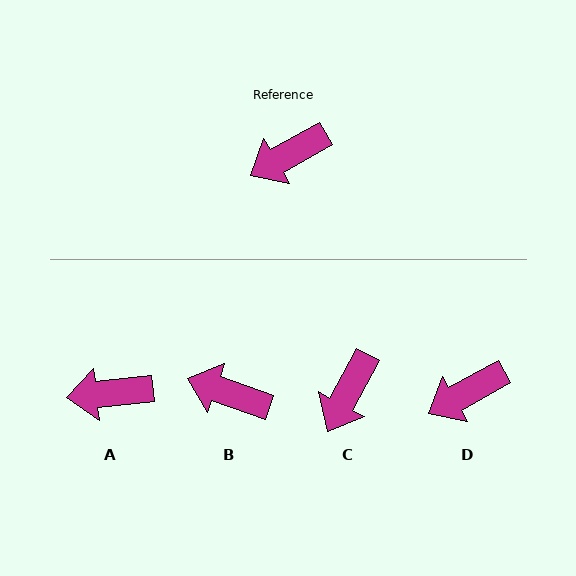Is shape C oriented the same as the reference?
No, it is off by about 33 degrees.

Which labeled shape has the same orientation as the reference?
D.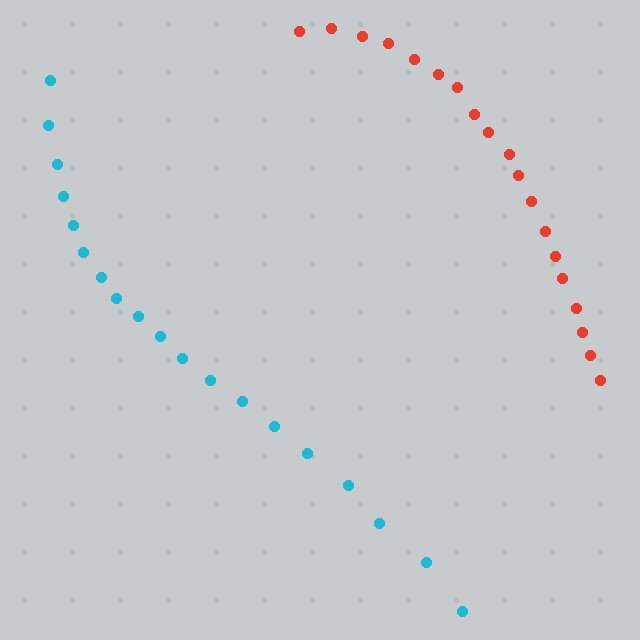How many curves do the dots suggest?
There are 2 distinct paths.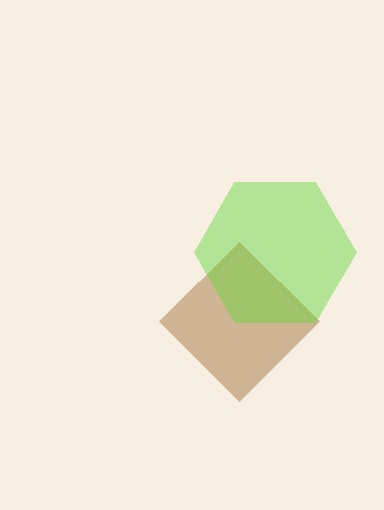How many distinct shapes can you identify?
There are 2 distinct shapes: a brown diamond, a lime hexagon.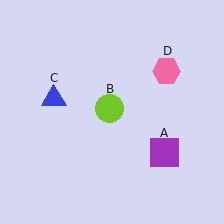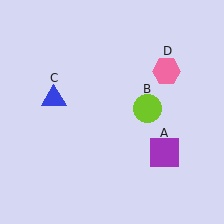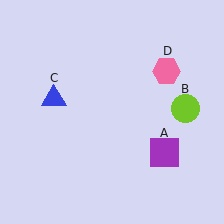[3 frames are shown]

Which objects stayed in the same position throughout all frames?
Purple square (object A) and blue triangle (object C) and pink hexagon (object D) remained stationary.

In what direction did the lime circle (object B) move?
The lime circle (object B) moved right.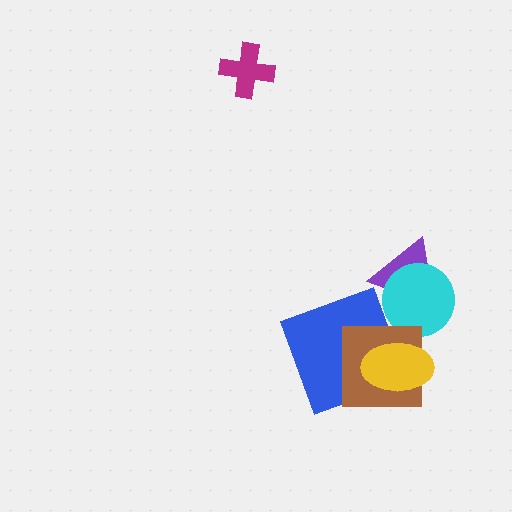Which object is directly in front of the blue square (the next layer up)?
The brown square is directly in front of the blue square.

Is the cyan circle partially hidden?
No, no other shape covers it.